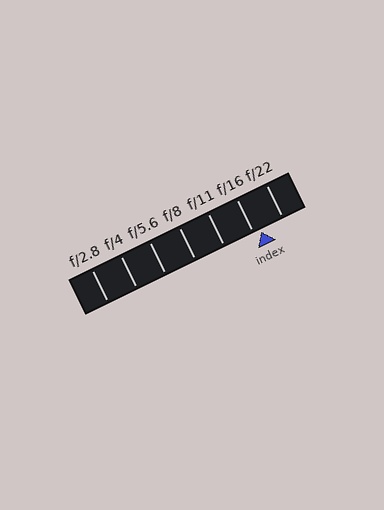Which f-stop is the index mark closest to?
The index mark is closest to f/16.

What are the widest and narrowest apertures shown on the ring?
The widest aperture shown is f/2.8 and the narrowest is f/22.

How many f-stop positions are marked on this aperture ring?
There are 7 f-stop positions marked.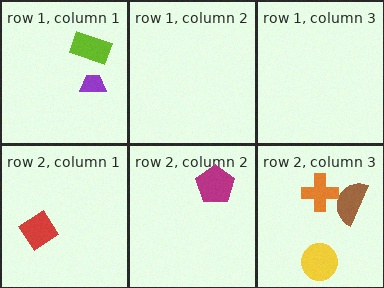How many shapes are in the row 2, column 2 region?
1.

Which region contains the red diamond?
The row 2, column 1 region.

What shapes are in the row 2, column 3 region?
The yellow circle, the brown semicircle, the orange cross.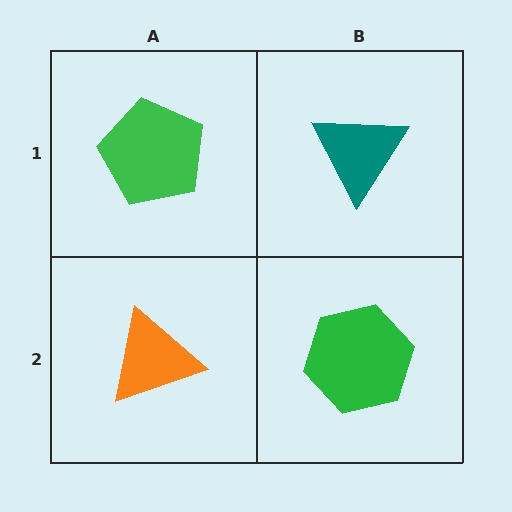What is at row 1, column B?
A teal triangle.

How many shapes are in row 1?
2 shapes.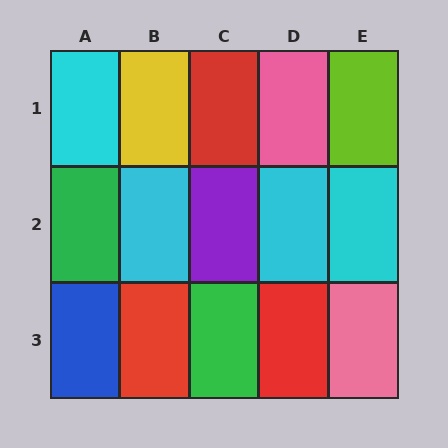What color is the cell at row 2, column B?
Cyan.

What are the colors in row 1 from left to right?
Cyan, yellow, red, pink, lime.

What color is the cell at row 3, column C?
Green.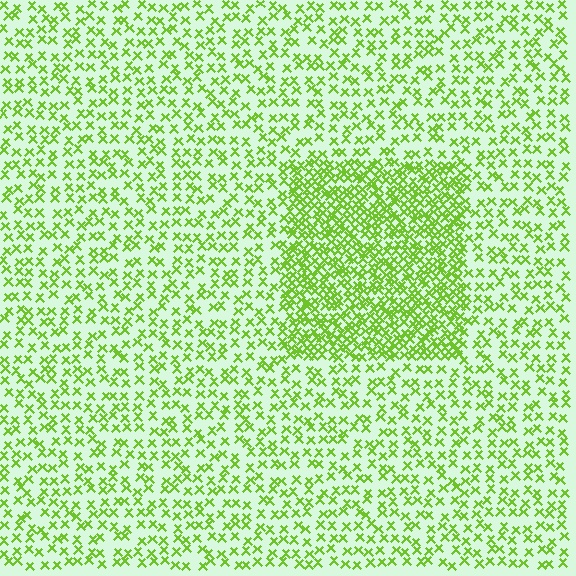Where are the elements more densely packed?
The elements are more densely packed inside the rectangle boundary.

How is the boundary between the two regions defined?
The boundary is defined by a change in element density (approximately 2.3x ratio). All elements are the same color, size, and shape.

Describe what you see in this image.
The image contains small lime elements arranged at two different densities. A rectangle-shaped region is visible where the elements are more densely packed than the surrounding area.